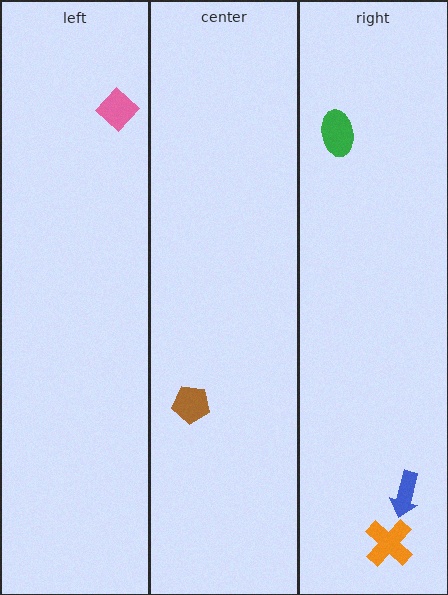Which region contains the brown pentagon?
The center region.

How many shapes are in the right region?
3.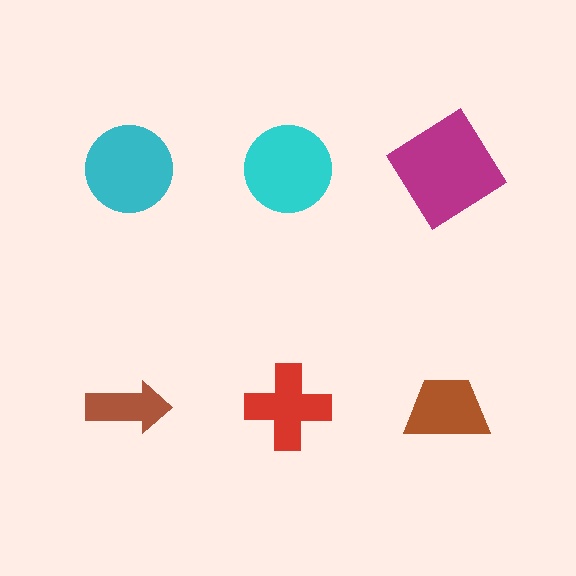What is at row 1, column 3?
A magenta diamond.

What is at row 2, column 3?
A brown trapezoid.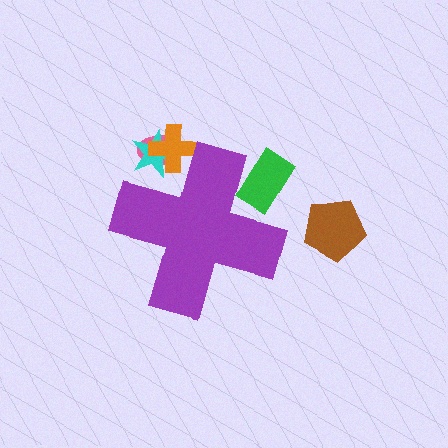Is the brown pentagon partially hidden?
No, the brown pentagon is fully visible.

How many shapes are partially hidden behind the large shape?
4 shapes are partially hidden.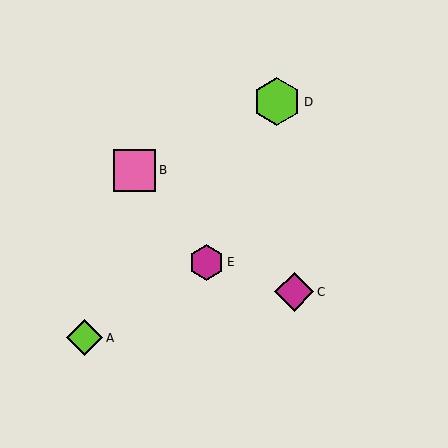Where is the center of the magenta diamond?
The center of the magenta diamond is at (294, 292).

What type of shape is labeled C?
Shape C is a magenta diamond.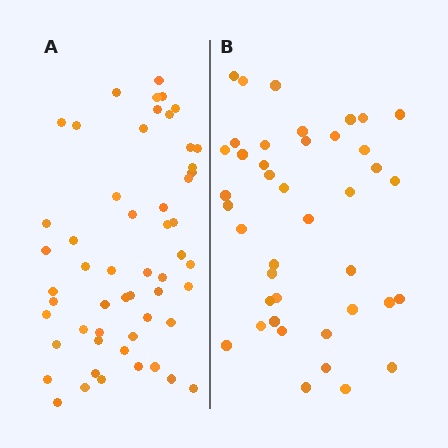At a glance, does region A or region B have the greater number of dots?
Region A (the left region) has more dots.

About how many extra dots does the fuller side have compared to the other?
Region A has approximately 15 more dots than region B.